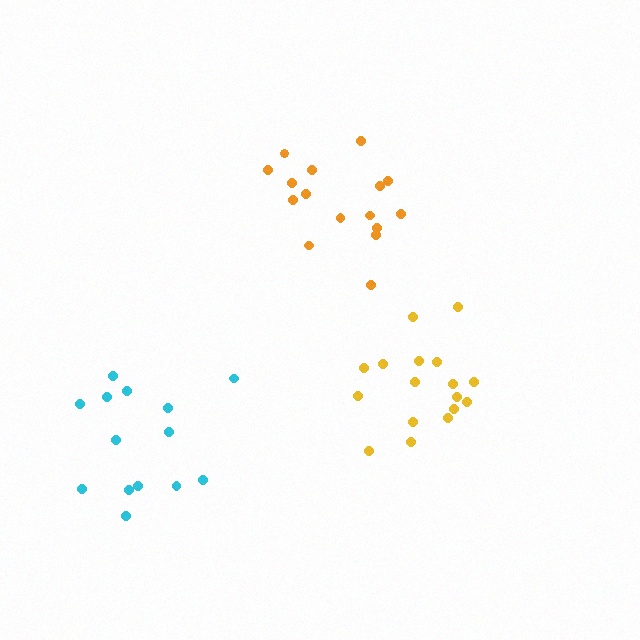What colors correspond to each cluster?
The clusters are colored: cyan, orange, yellow.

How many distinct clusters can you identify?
There are 3 distinct clusters.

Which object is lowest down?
The cyan cluster is bottommost.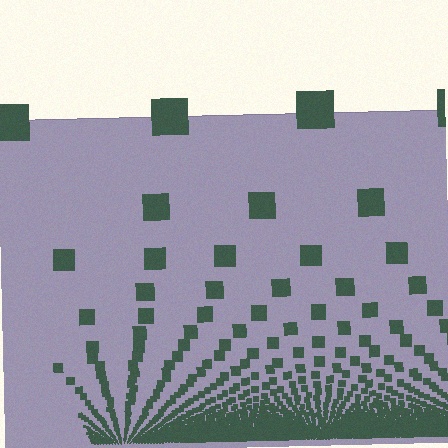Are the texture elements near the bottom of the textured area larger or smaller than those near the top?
Smaller. The gradient is inverted — elements near the bottom are smaller and denser.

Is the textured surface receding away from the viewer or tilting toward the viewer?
The surface appears to tilt toward the viewer. Texture elements get larger and sparser toward the top.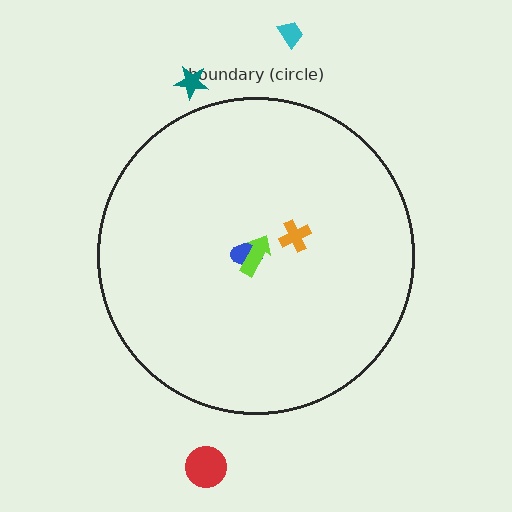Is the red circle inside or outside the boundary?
Outside.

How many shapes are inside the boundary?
3 inside, 3 outside.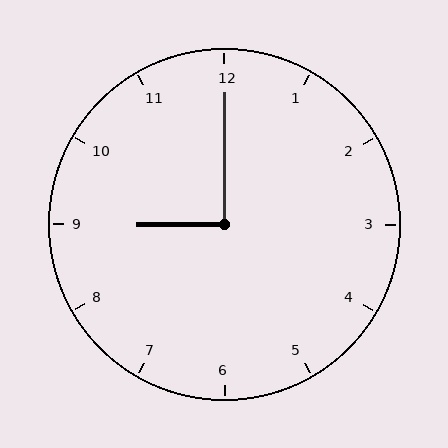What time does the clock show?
9:00.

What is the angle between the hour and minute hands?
Approximately 90 degrees.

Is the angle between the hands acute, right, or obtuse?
It is right.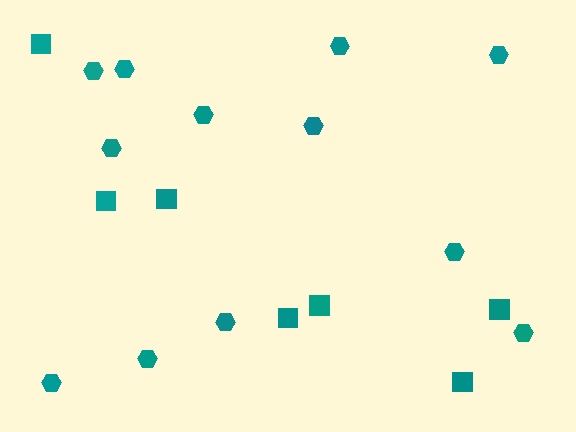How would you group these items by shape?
There are 2 groups: one group of squares (7) and one group of hexagons (12).